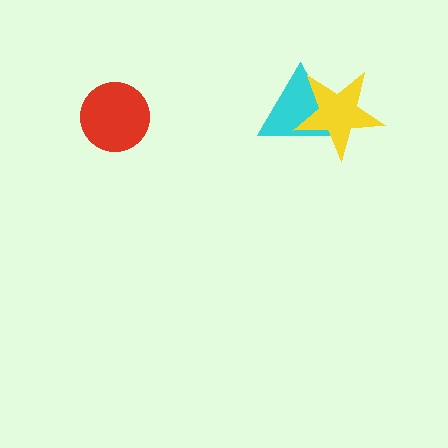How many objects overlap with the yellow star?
1 object overlaps with the yellow star.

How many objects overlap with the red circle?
0 objects overlap with the red circle.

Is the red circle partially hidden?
No, no other shape covers it.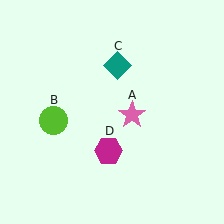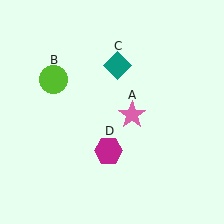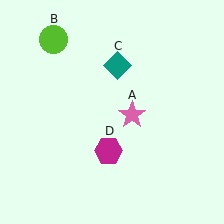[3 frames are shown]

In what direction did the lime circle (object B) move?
The lime circle (object B) moved up.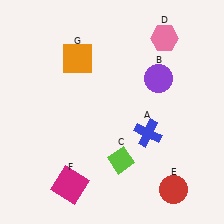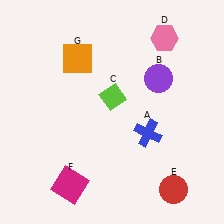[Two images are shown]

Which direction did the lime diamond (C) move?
The lime diamond (C) moved up.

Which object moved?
The lime diamond (C) moved up.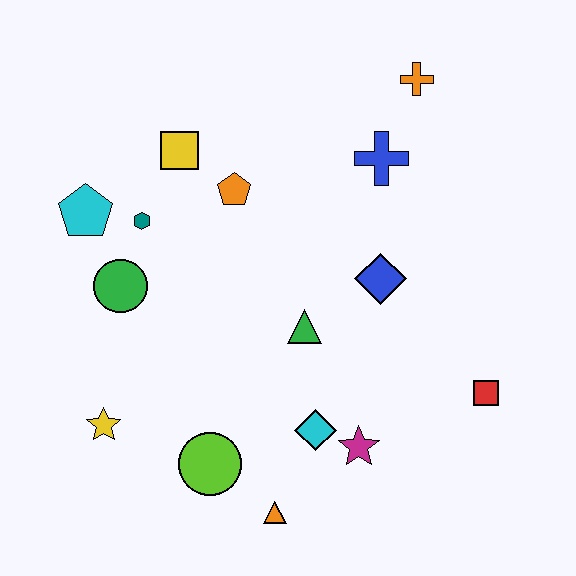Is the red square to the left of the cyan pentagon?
No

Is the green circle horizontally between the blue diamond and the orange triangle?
No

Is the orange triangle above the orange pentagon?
No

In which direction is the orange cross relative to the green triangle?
The orange cross is above the green triangle.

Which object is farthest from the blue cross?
The yellow star is farthest from the blue cross.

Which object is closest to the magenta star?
The cyan diamond is closest to the magenta star.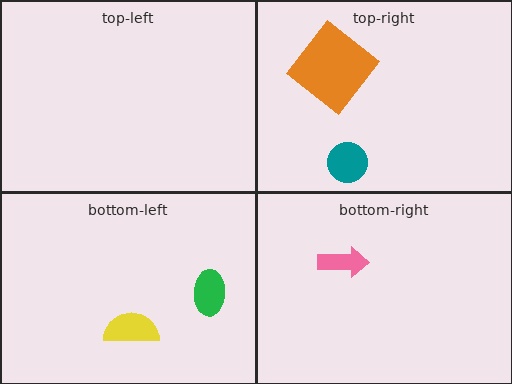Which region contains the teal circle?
The top-right region.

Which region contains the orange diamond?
The top-right region.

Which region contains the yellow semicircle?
The bottom-left region.